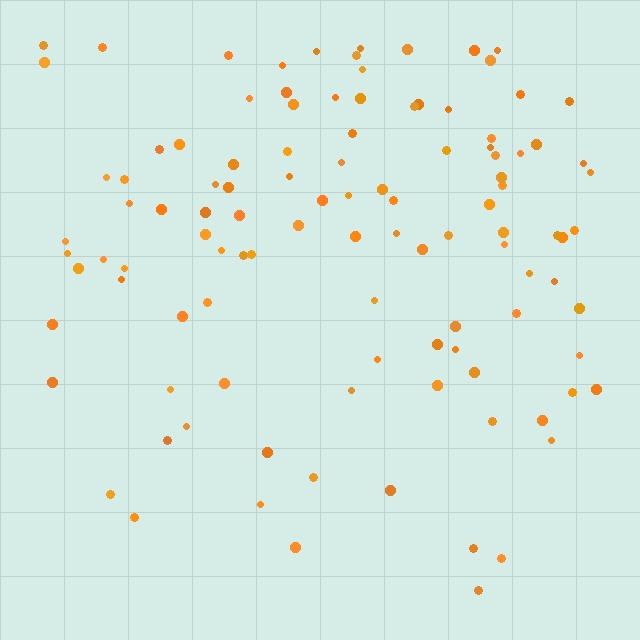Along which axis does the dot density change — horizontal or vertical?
Vertical.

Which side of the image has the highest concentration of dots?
The top.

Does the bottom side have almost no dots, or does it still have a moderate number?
Still a moderate number, just noticeably fewer than the top.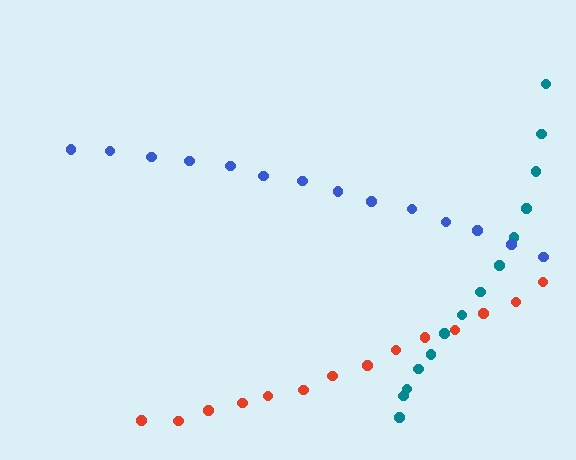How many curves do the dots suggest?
There are 3 distinct paths.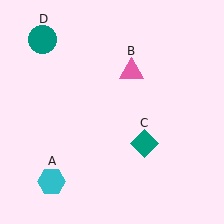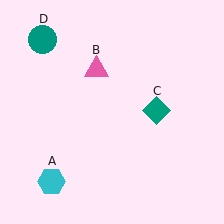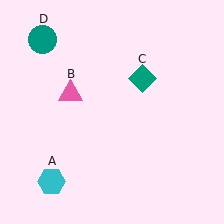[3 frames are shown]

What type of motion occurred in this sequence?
The pink triangle (object B), teal diamond (object C) rotated counterclockwise around the center of the scene.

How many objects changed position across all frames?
2 objects changed position: pink triangle (object B), teal diamond (object C).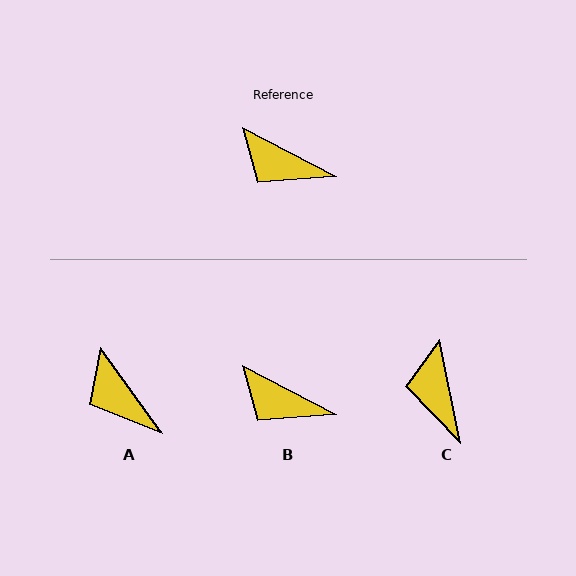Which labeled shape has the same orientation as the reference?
B.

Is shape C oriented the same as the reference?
No, it is off by about 51 degrees.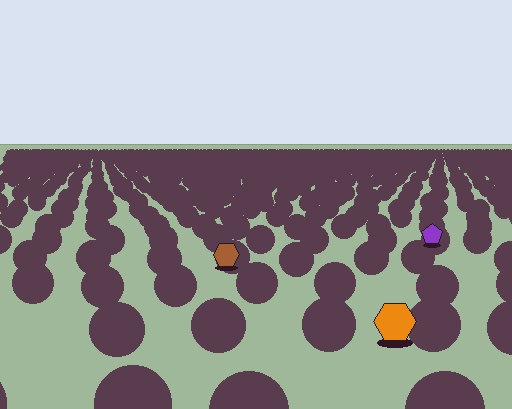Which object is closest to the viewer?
The orange hexagon is closest. The texture marks near it are larger and more spread out.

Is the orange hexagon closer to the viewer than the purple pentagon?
Yes. The orange hexagon is closer — you can tell from the texture gradient: the ground texture is coarser near it.